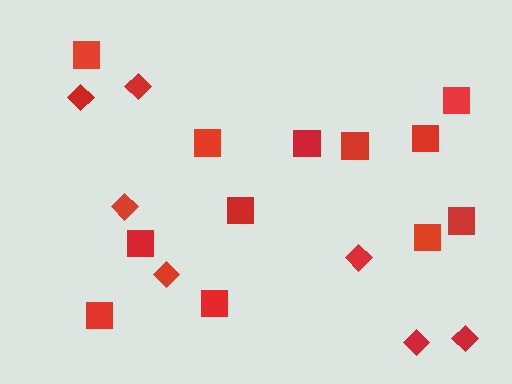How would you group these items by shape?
There are 2 groups: one group of diamonds (7) and one group of squares (12).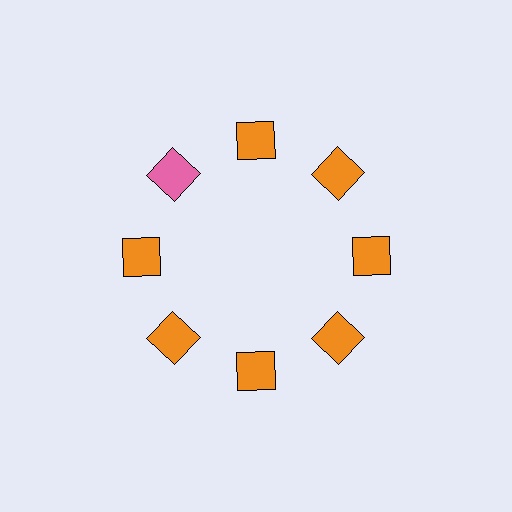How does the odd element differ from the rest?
It has a different color: pink instead of orange.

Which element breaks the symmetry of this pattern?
The pink square at roughly the 10 o'clock position breaks the symmetry. All other shapes are orange squares.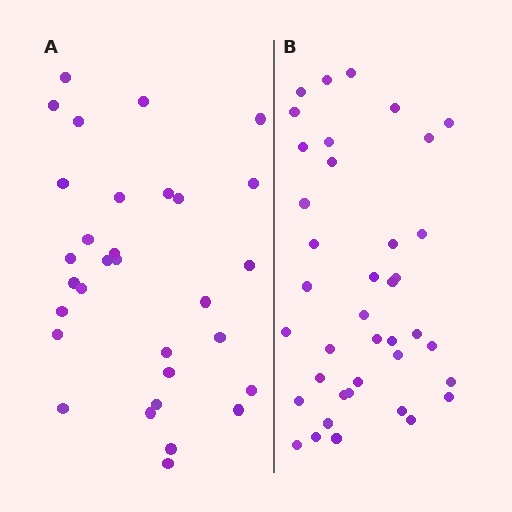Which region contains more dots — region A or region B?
Region B (the right region) has more dots.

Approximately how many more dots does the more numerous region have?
Region B has roughly 8 or so more dots than region A.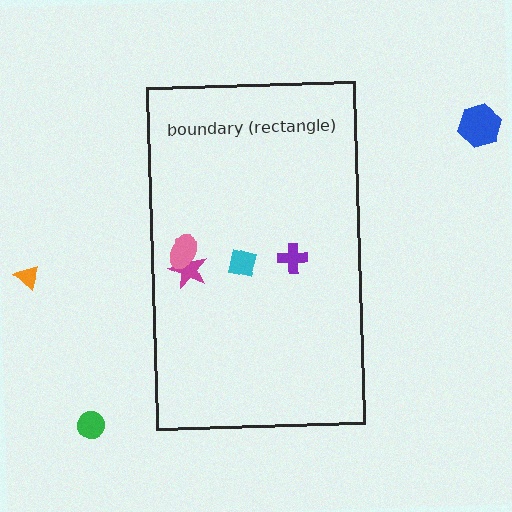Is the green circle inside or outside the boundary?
Outside.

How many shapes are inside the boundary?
4 inside, 3 outside.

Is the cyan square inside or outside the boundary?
Inside.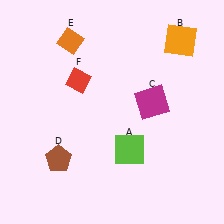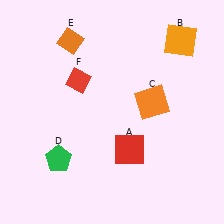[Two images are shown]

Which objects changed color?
A changed from lime to red. C changed from magenta to orange. D changed from brown to green.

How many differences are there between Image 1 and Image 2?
There are 3 differences between the two images.